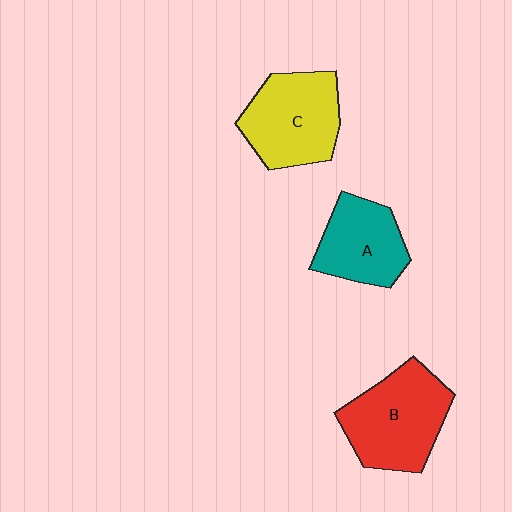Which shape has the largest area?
Shape B (red).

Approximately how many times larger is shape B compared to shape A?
Approximately 1.4 times.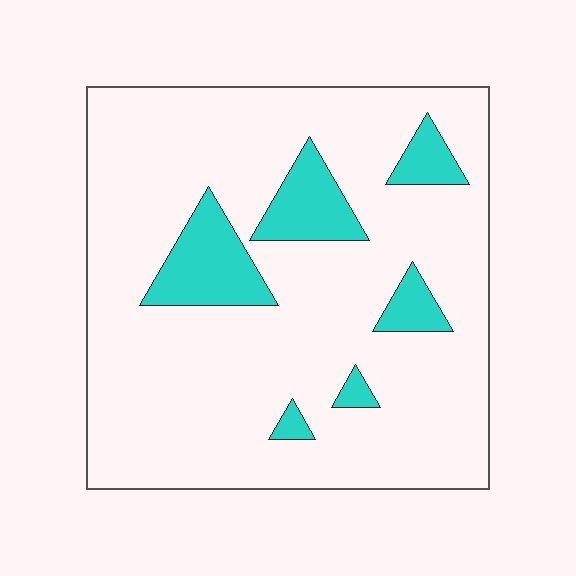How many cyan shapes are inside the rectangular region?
6.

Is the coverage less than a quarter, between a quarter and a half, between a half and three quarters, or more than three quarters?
Less than a quarter.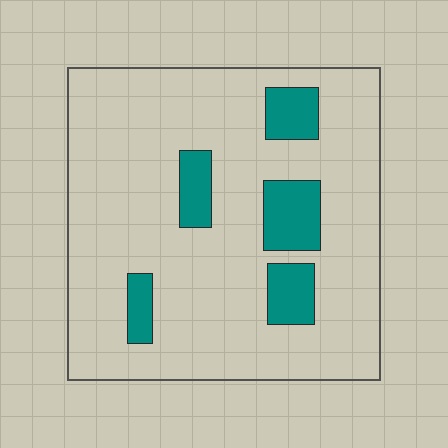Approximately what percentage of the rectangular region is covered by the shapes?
Approximately 15%.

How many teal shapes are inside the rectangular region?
5.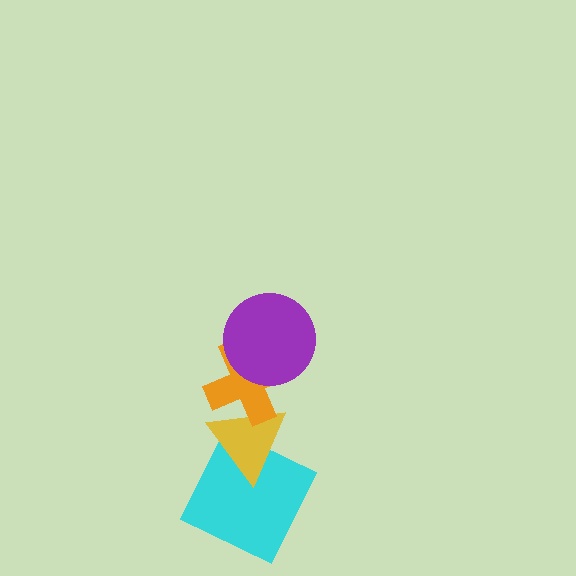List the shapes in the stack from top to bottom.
From top to bottom: the purple circle, the orange cross, the yellow triangle, the cyan square.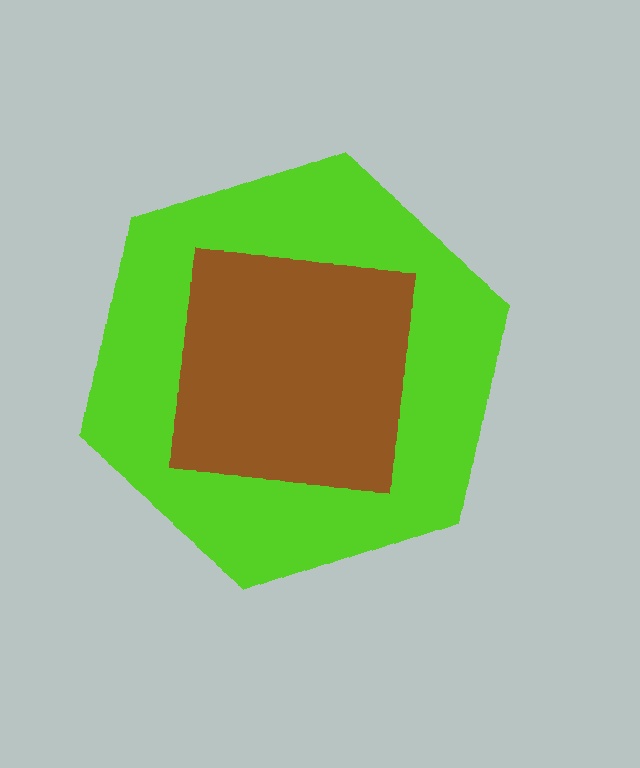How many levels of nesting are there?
2.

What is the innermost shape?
The brown square.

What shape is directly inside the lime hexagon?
The brown square.